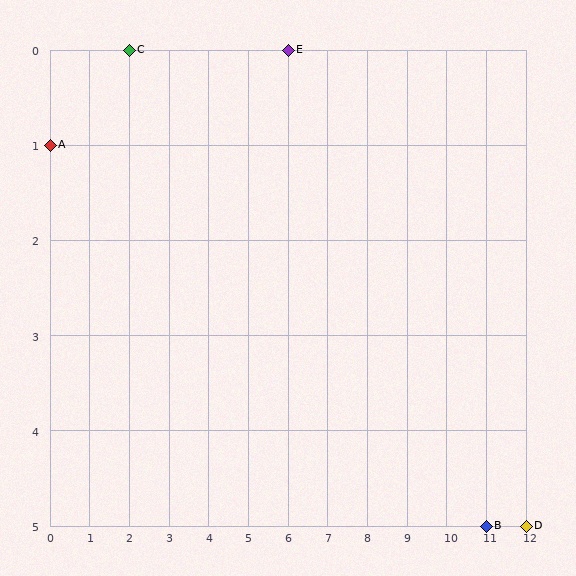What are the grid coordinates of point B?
Point B is at grid coordinates (11, 5).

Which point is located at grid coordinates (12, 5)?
Point D is at (12, 5).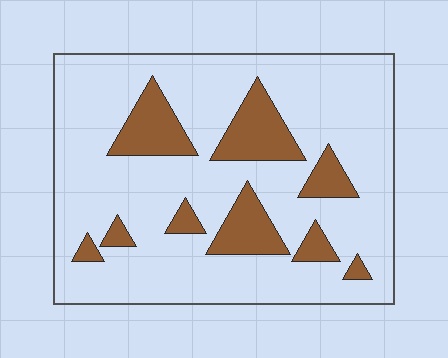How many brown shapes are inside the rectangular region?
9.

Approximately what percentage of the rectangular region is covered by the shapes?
Approximately 20%.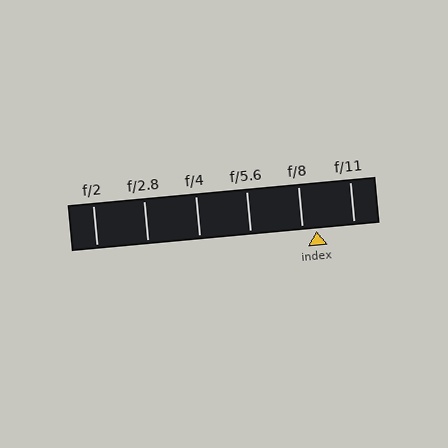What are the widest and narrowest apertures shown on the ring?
The widest aperture shown is f/2 and the narrowest is f/11.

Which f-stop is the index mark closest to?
The index mark is closest to f/8.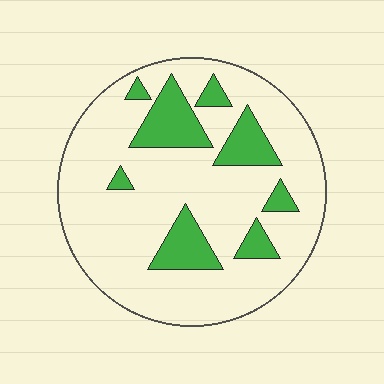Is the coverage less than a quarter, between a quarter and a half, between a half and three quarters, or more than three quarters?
Less than a quarter.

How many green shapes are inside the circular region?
8.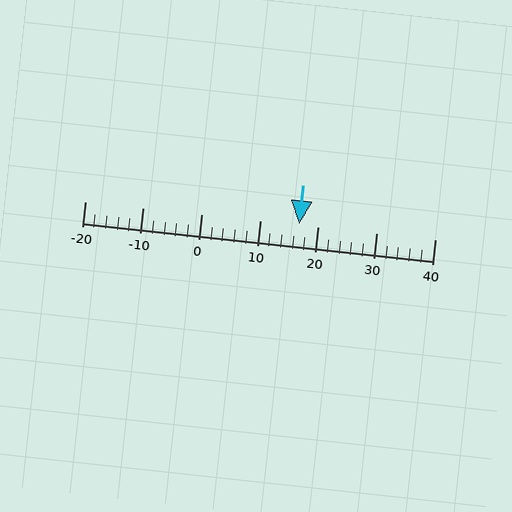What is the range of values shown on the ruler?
The ruler shows values from -20 to 40.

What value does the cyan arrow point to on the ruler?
The cyan arrow points to approximately 17.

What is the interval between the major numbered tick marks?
The major tick marks are spaced 10 units apart.